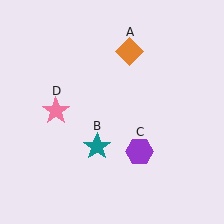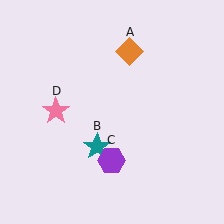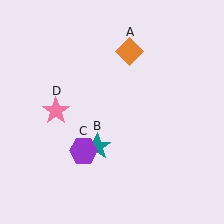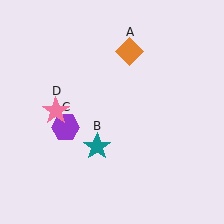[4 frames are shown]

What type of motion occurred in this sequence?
The purple hexagon (object C) rotated clockwise around the center of the scene.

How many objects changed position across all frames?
1 object changed position: purple hexagon (object C).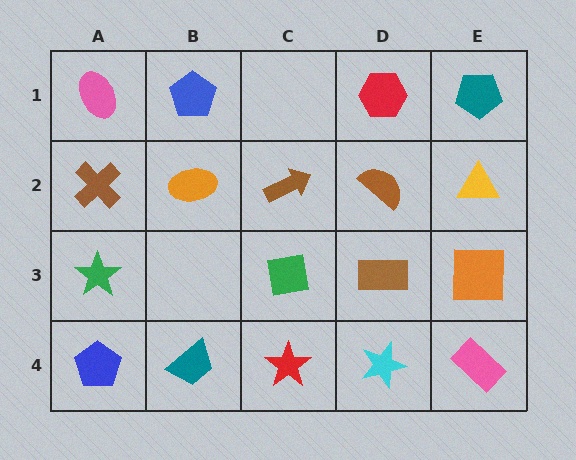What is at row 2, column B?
An orange ellipse.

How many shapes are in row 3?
4 shapes.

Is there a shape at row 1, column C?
No, that cell is empty.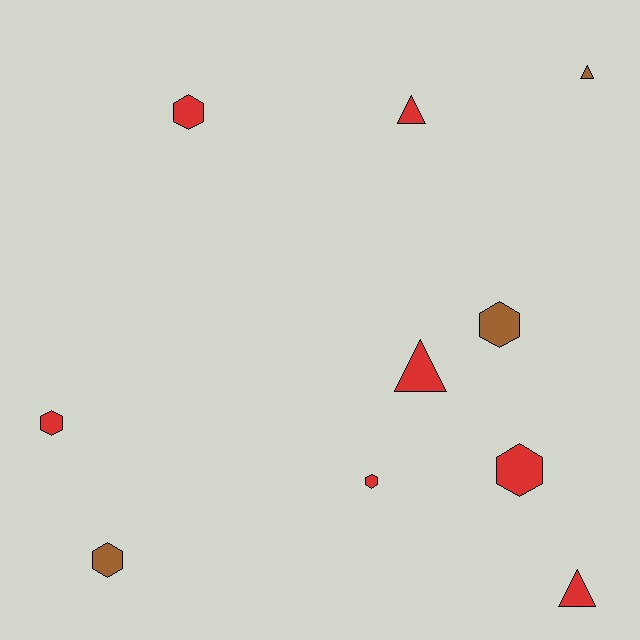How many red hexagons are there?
There are 4 red hexagons.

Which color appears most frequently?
Red, with 7 objects.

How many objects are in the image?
There are 10 objects.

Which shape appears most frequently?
Hexagon, with 6 objects.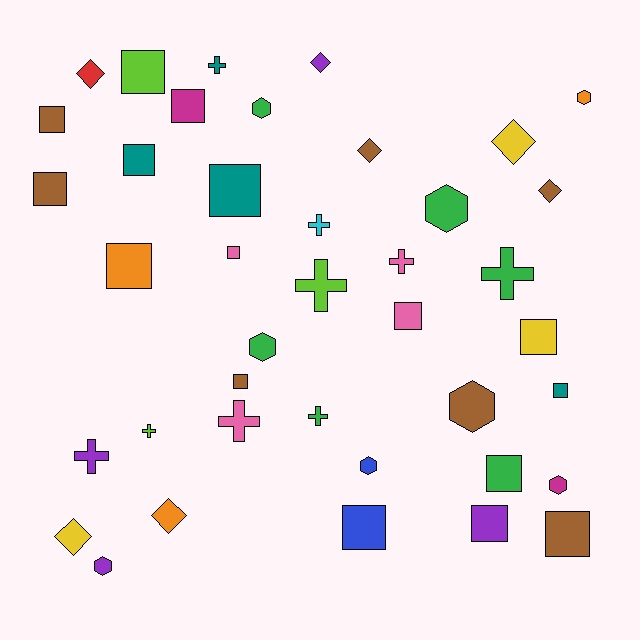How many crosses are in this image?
There are 9 crosses.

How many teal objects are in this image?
There are 4 teal objects.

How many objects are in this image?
There are 40 objects.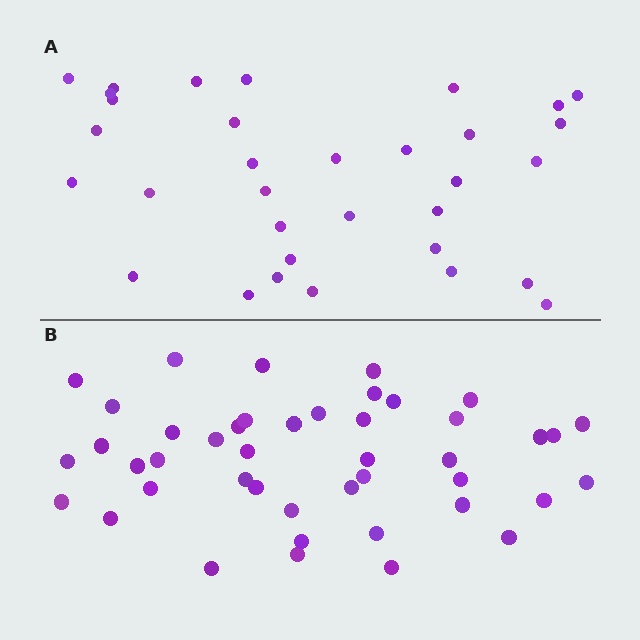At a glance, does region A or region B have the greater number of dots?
Region B (the bottom region) has more dots.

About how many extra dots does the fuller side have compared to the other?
Region B has roughly 12 or so more dots than region A.